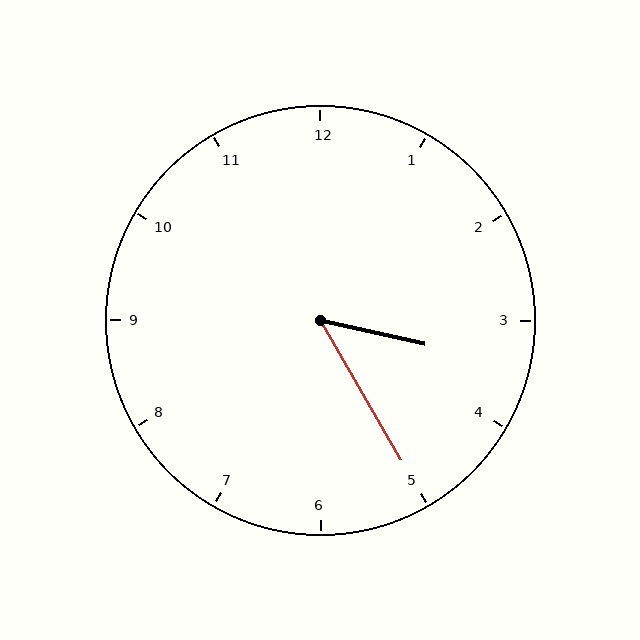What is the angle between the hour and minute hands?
Approximately 48 degrees.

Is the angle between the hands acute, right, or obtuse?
It is acute.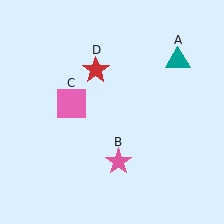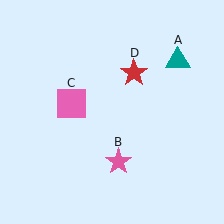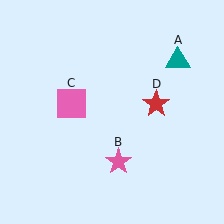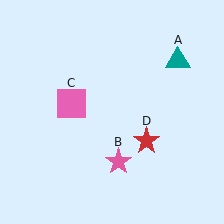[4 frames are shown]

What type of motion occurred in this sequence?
The red star (object D) rotated clockwise around the center of the scene.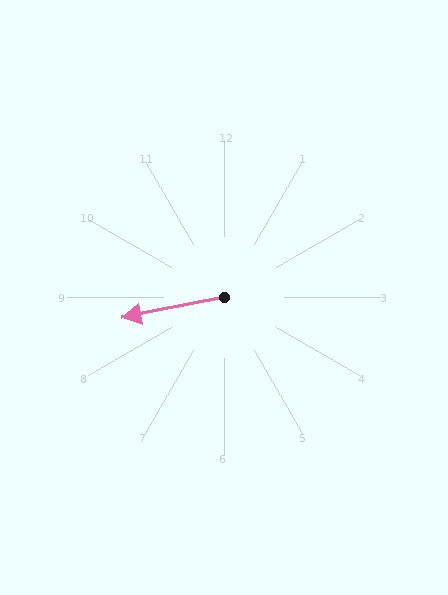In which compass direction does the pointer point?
West.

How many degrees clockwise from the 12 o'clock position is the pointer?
Approximately 259 degrees.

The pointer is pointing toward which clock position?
Roughly 9 o'clock.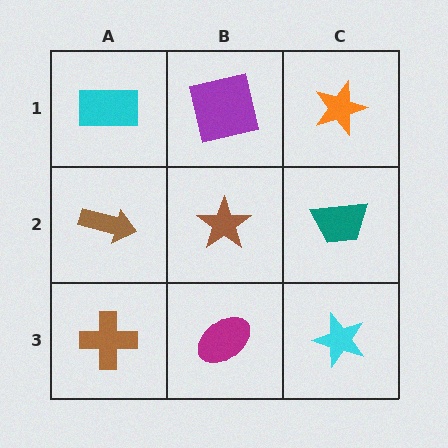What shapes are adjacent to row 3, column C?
A teal trapezoid (row 2, column C), a magenta ellipse (row 3, column B).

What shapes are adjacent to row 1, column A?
A brown arrow (row 2, column A), a purple square (row 1, column B).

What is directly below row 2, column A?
A brown cross.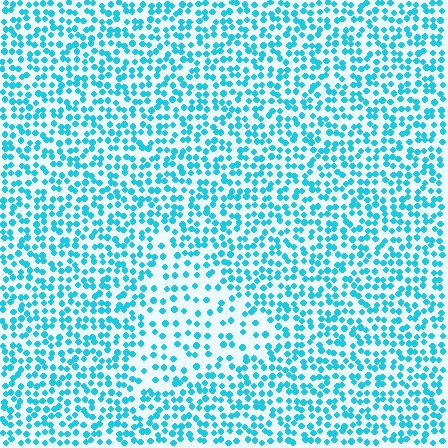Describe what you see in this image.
The image contains small cyan elements arranged at two different densities. A triangle-shaped region is visible where the elements are less densely packed than the surrounding area.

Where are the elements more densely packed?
The elements are more densely packed outside the triangle boundary.